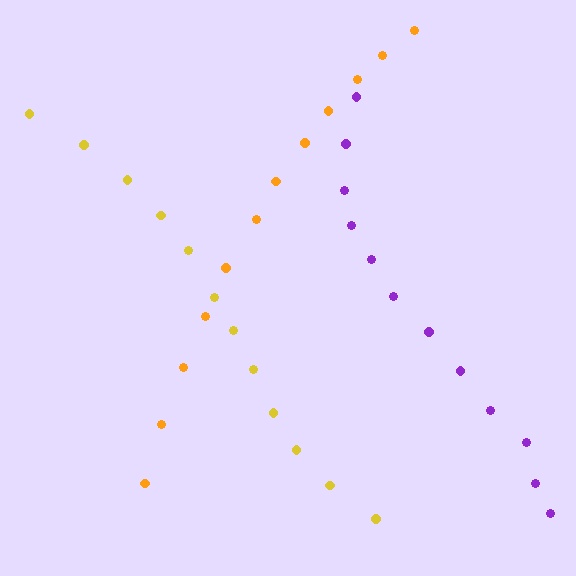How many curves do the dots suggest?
There are 3 distinct paths.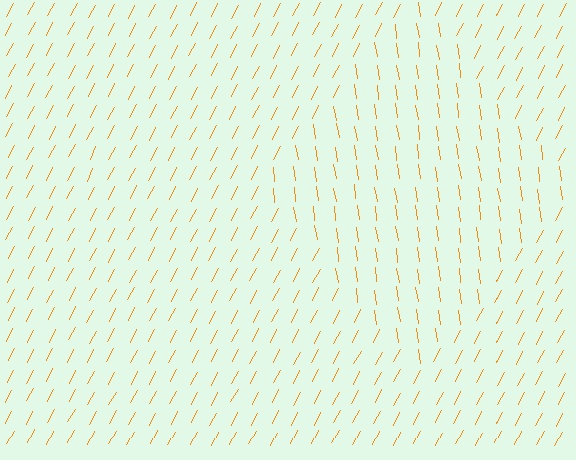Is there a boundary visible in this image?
Yes, there is a texture boundary formed by a change in line orientation.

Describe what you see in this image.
The image is filled with small orange line segments. A diamond region in the image has lines oriented differently from the surrounding lines, creating a visible texture boundary.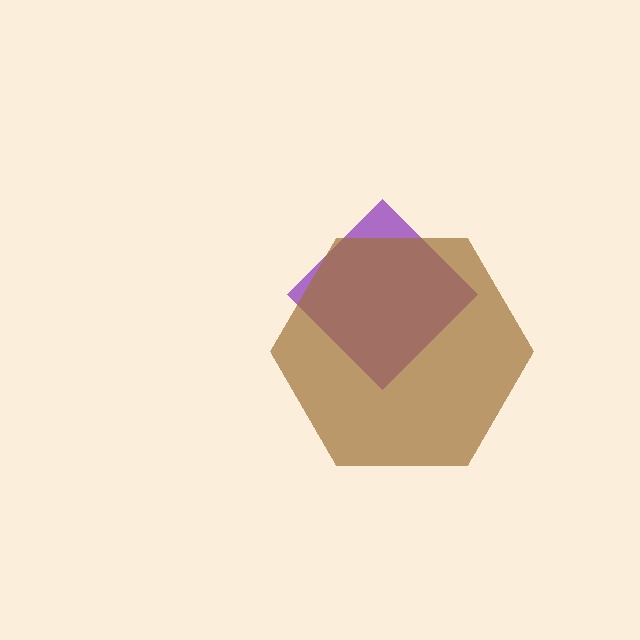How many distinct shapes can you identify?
There are 2 distinct shapes: a purple diamond, a brown hexagon.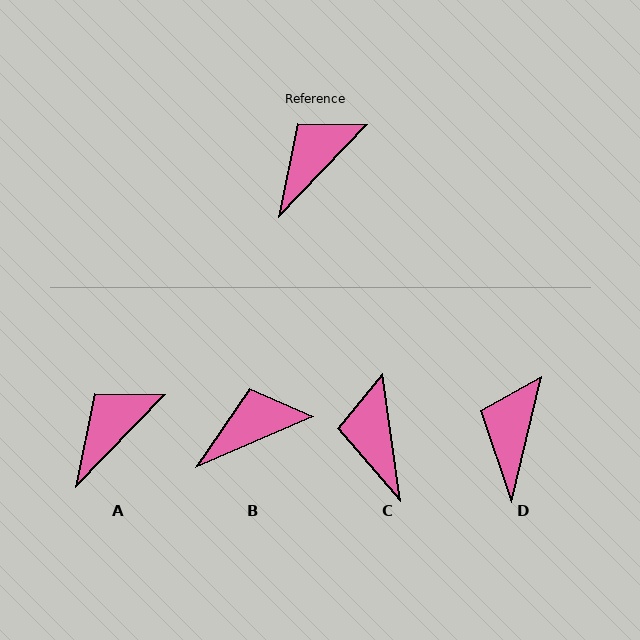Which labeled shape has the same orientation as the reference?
A.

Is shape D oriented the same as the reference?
No, it is off by about 30 degrees.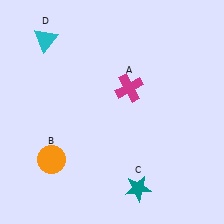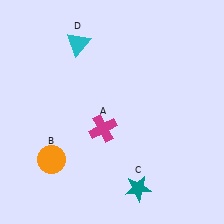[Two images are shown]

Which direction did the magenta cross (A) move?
The magenta cross (A) moved down.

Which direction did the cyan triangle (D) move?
The cyan triangle (D) moved right.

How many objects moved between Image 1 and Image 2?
2 objects moved between the two images.